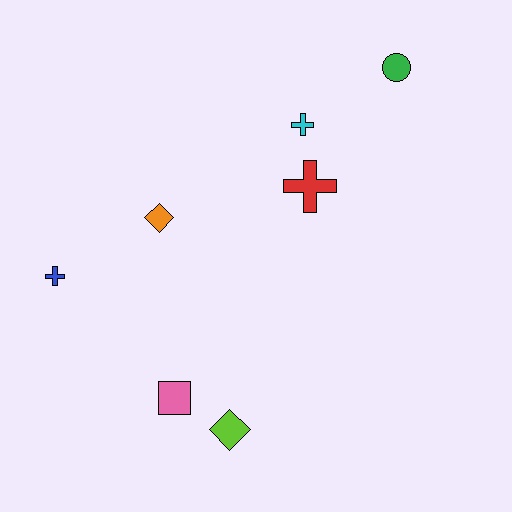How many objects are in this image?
There are 7 objects.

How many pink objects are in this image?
There is 1 pink object.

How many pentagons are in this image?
There are no pentagons.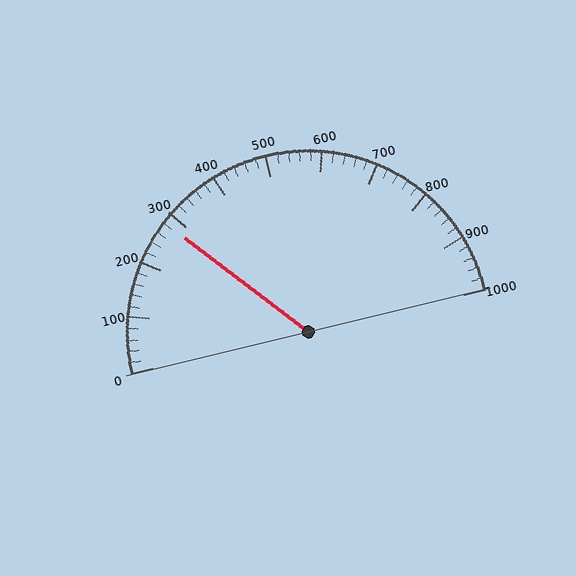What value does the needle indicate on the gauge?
The needle indicates approximately 280.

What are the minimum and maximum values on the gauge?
The gauge ranges from 0 to 1000.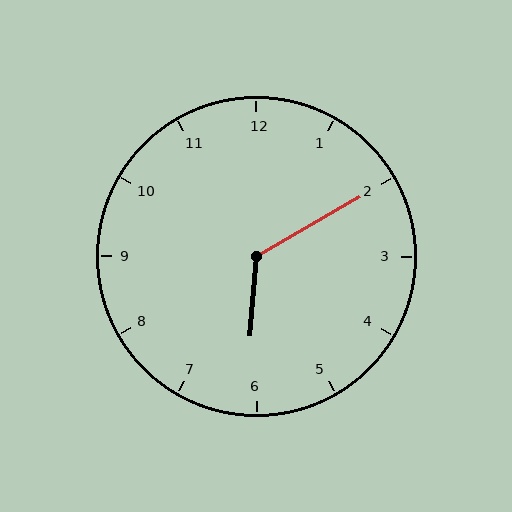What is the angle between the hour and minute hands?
Approximately 125 degrees.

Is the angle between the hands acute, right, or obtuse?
It is obtuse.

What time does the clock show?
6:10.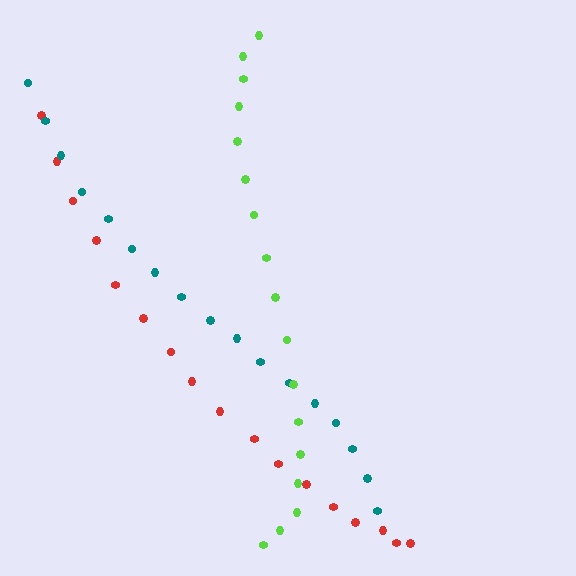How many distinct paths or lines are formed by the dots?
There are 3 distinct paths.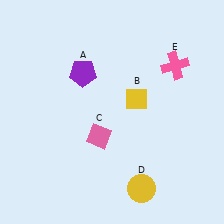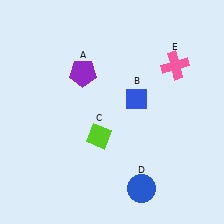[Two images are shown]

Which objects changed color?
B changed from yellow to blue. C changed from pink to lime. D changed from yellow to blue.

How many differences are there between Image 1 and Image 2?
There are 3 differences between the two images.